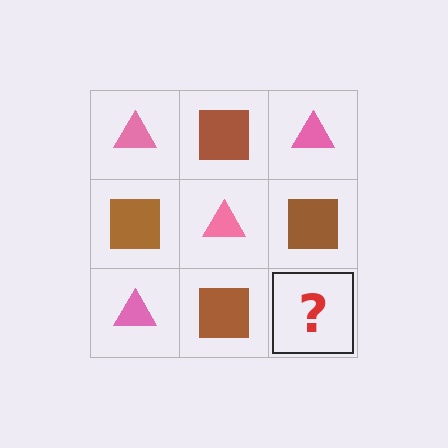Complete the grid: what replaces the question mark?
The question mark should be replaced with a pink triangle.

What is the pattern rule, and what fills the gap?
The rule is that it alternates pink triangle and brown square in a checkerboard pattern. The gap should be filled with a pink triangle.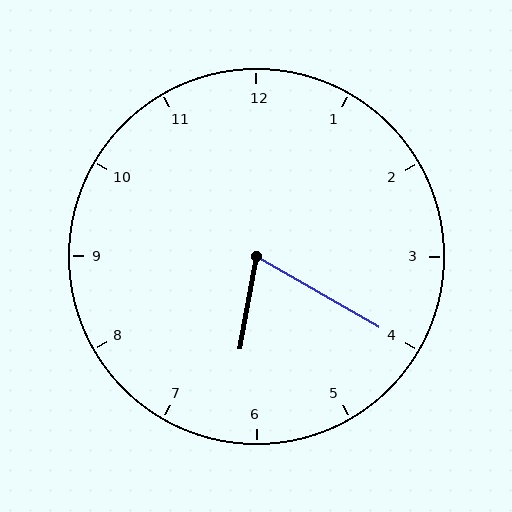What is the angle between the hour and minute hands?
Approximately 70 degrees.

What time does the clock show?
6:20.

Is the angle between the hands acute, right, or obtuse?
It is acute.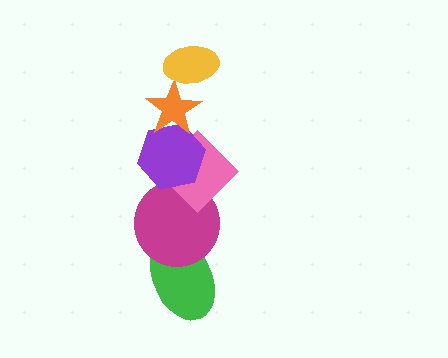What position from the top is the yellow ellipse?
The yellow ellipse is 1st from the top.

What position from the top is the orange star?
The orange star is 2nd from the top.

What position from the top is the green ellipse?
The green ellipse is 6th from the top.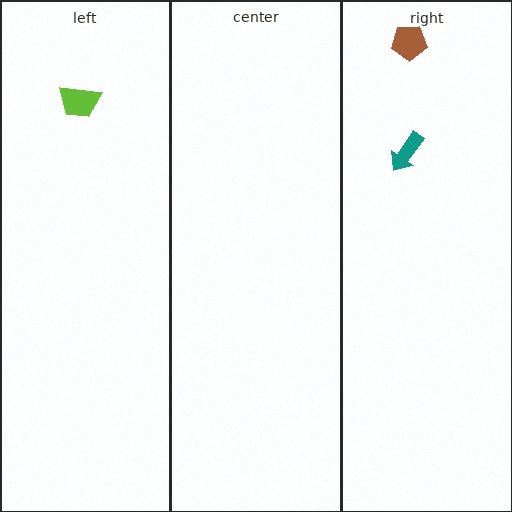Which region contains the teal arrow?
The right region.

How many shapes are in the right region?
2.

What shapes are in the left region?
The lime trapezoid.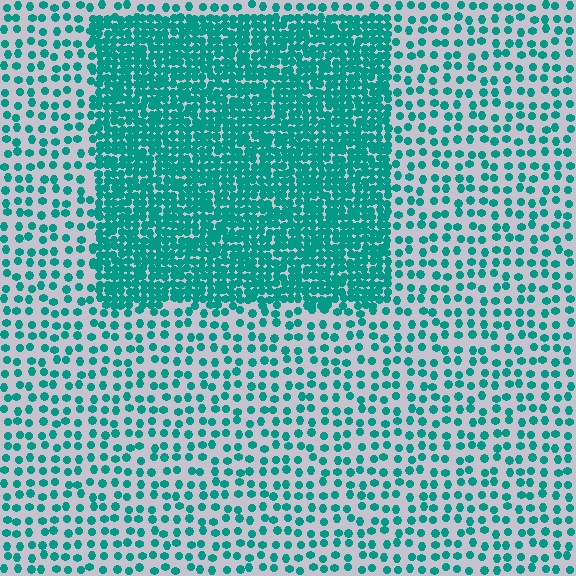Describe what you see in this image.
The image contains small teal elements arranged at two different densities. A rectangle-shaped region is visible where the elements are more densely packed than the surrounding area.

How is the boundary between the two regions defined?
The boundary is defined by a change in element density (approximately 2.8x ratio). All elements are the same color, size, and shape.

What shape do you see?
I see a rectangle.